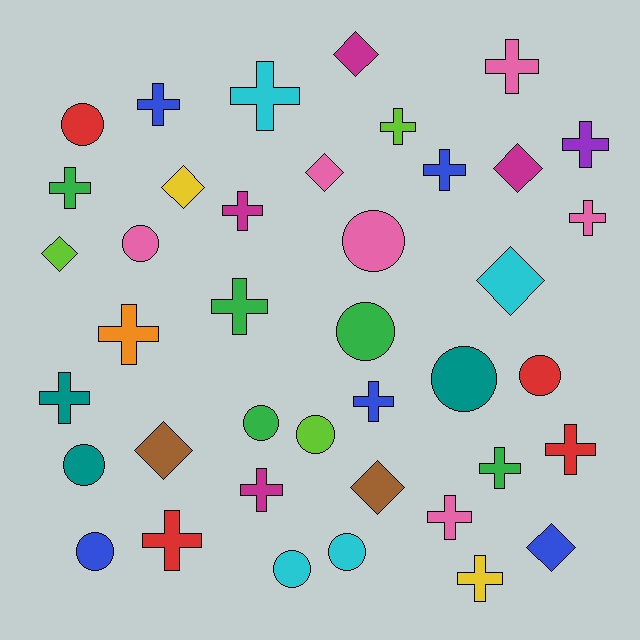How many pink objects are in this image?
There are 6 pink objects.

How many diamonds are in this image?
There are 9 diamonds.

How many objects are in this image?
There are 40 objects.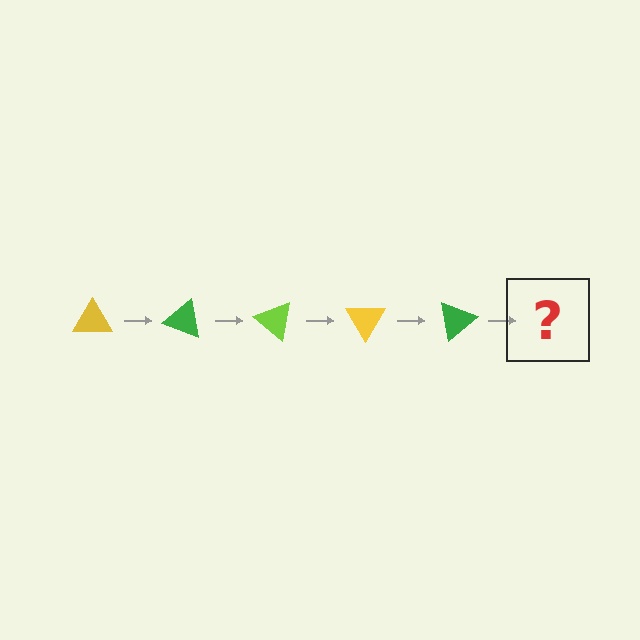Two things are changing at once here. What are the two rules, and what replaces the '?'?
The two rules are that it rotates 20 degrees each step and the color cycles through yellow, green, and lime. The '?' should be a lime triangle, rotated 100 degrees from the start.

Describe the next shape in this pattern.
It should be a lime triangle, rotated 100 degrees from the start.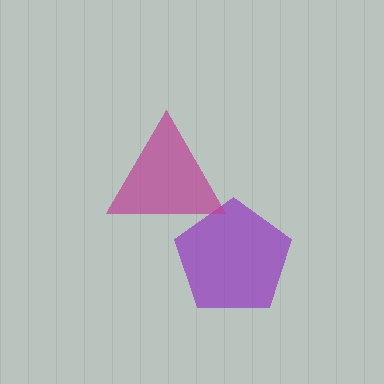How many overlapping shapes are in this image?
There are 2 overlapping shapes in the image.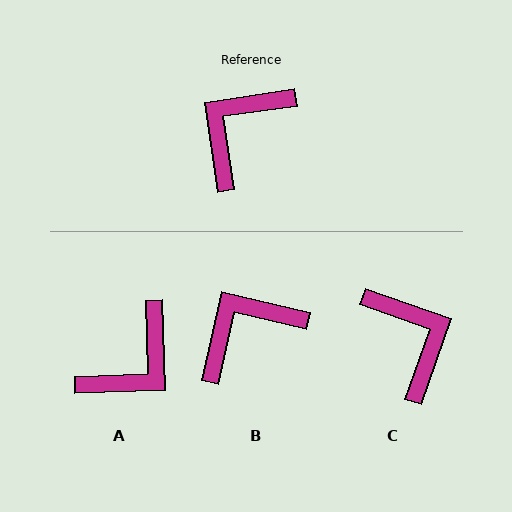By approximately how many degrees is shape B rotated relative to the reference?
Approximately 21 degrees clockwise.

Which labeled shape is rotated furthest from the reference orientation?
A, about 174 degrees away.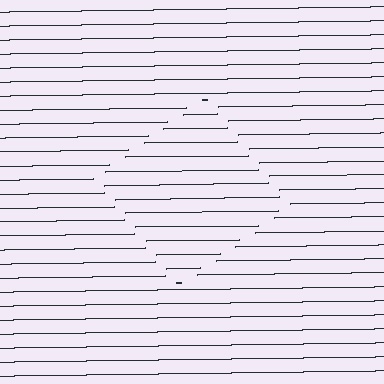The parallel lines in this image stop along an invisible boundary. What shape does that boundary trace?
An illusory square. The interior of the shape contains the same grating, shifted by half a period — the contour is defined by the phase discontinuity where line-ends from the inner and outer gratings abut.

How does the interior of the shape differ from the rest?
The interior of the shape contains the same grating, shifted by half a period — the contour is defined by the phase discontinuity where line-ends from the inner and outer gratings abut.